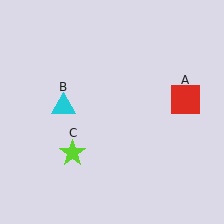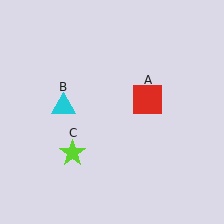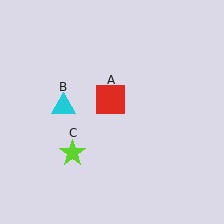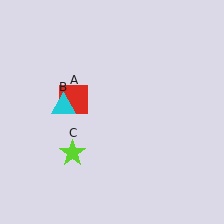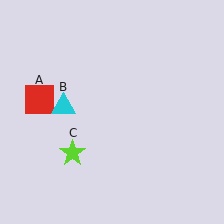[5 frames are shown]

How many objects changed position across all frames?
1 object changed position: red square (object A).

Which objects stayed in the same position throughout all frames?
Cyan triangle (object B) and lime star (object C) remained stationary.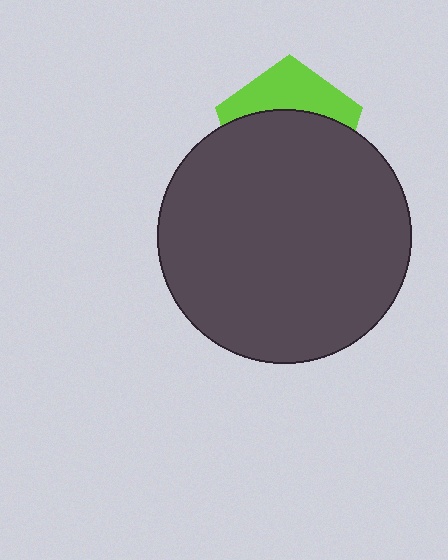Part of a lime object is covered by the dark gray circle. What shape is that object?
It is a pentagon.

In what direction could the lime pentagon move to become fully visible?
The lime pentagon could move up. That would shift it out from behind the dark gray circle entirely.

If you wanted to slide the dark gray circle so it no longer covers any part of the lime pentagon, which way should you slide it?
Slide it down — that is the most direct way to separate the two shapes.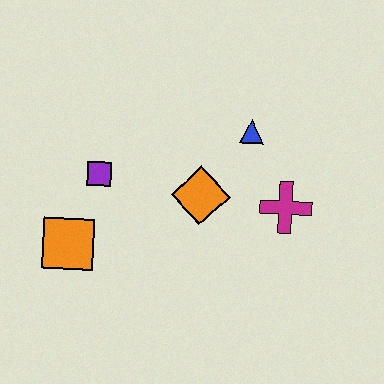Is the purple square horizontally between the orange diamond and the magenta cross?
No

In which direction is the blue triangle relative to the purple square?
The blue triangle is to the right of the purple square.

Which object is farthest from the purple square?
The magenta cross is farthest from the purple square.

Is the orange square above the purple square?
No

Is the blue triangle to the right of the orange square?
Yes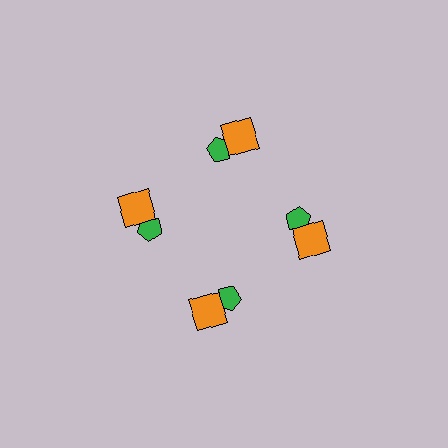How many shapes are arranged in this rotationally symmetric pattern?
There are 8 shapes, arranged in 4 groups of 2.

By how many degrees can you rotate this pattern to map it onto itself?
The pattern maps onto itself every 90 degrees of rotation.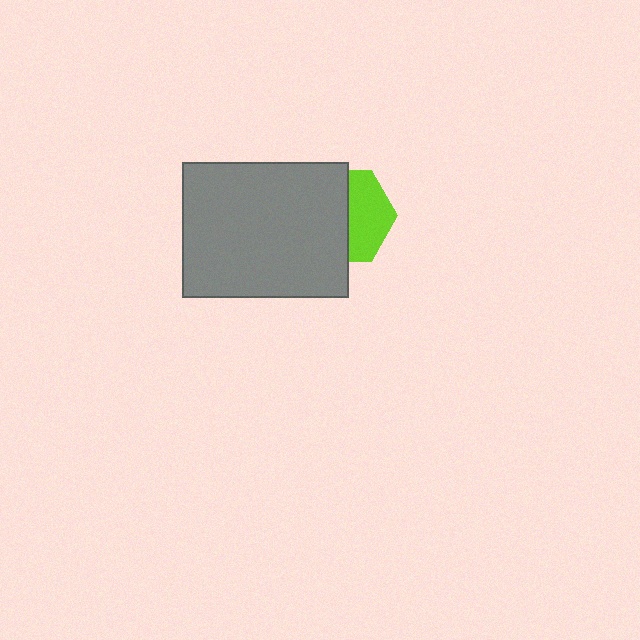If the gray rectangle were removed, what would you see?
You would see the complete lime hexagon.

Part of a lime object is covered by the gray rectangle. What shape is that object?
It is a hexagon.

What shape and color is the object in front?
The object in front is a gray rectangle.